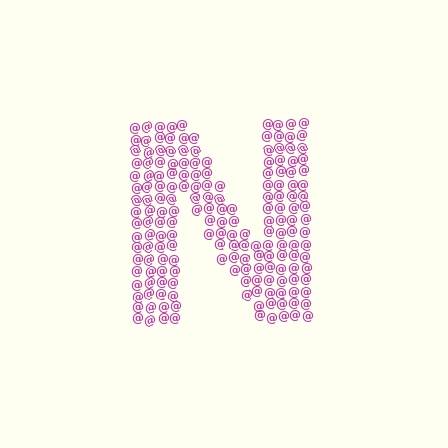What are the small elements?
The small elements are at signs.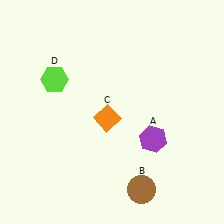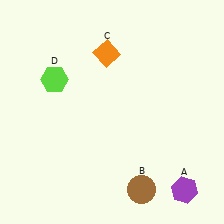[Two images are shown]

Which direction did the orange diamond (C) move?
The orange diamond (C) moved up.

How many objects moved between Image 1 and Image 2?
2 objects moved between the two images.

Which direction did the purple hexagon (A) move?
The purple hexagon (A) moved down.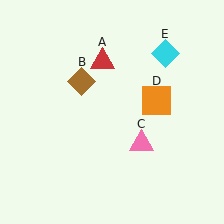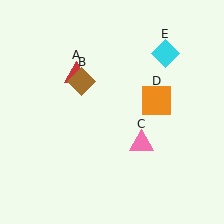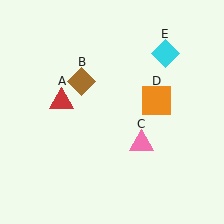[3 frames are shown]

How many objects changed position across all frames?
1 object changed position: red triangle (object A).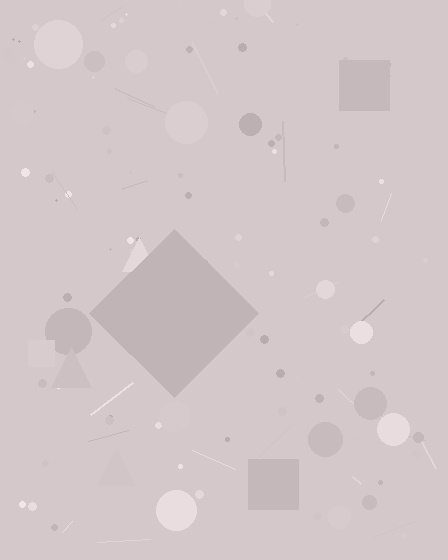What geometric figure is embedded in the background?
A diamond is embedded in the background.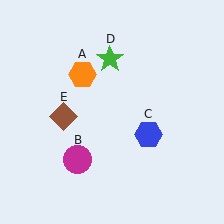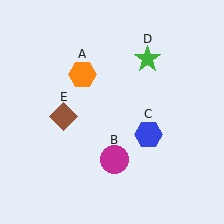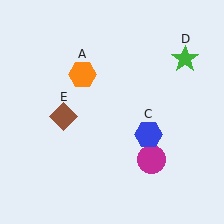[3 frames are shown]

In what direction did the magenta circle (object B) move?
The magenta circle (object B) moved right.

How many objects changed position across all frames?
2 objects changed position: magenta circle (object B), green star (object D).